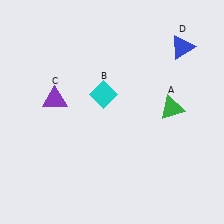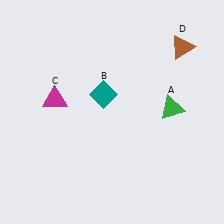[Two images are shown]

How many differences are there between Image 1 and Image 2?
There are 3 differences between the two images.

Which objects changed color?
B changed from cyan to teal. C changed from purple to magenta. D changed from blue to brown.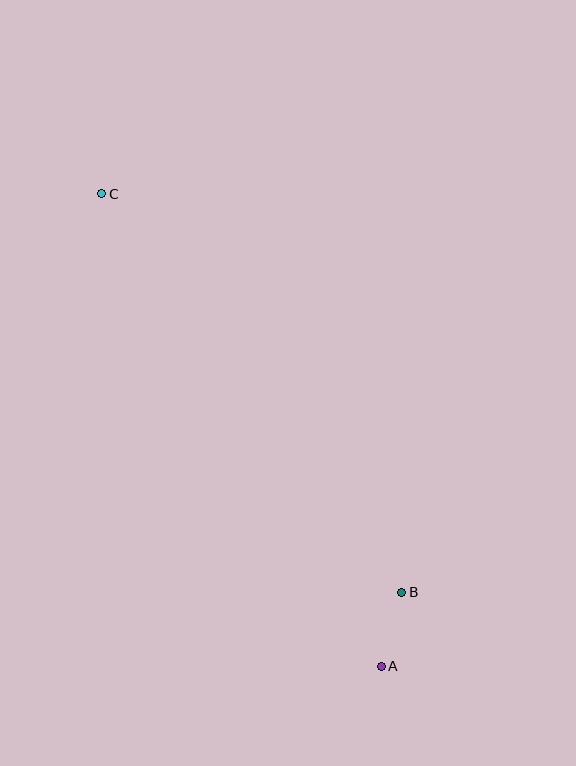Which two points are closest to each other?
Points A and B are closest to each other.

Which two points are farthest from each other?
Points A and C are farthest from each other.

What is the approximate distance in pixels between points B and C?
The distance between B and C is approximately 499 pixels.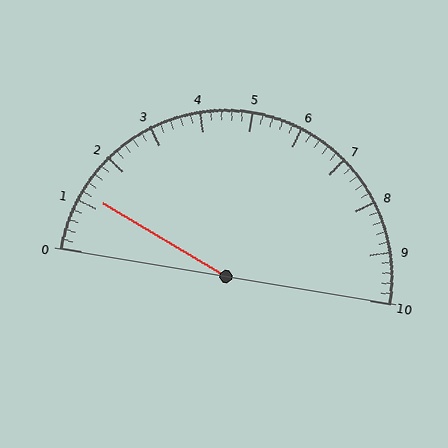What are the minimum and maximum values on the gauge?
The gauge ranges from 0 to 10.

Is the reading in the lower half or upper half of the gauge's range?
The reading is in the lower half of the range (0 to 10).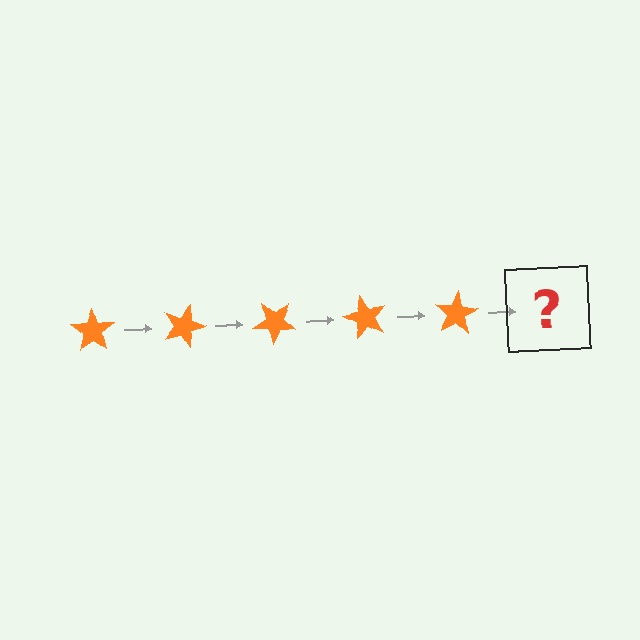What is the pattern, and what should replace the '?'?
The pattern is that the star rotates 20 degrees each step. The '?' should be an orange star rotated 100 degrees.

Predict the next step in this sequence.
The next step is an orange star rotated 100 degrees.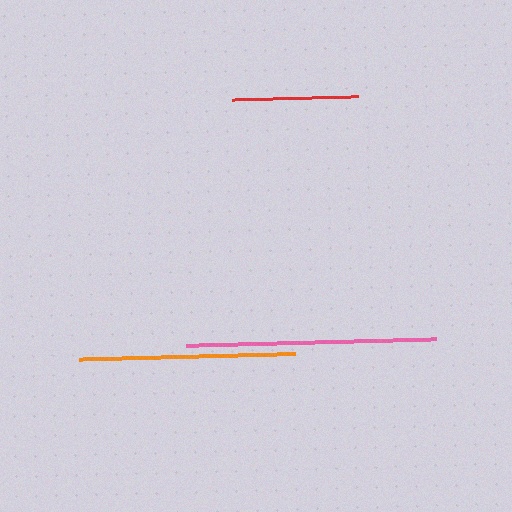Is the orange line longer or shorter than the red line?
The orange line is longer than the red line.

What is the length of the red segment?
The red segment is approximately 127 pixels long.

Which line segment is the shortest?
The red line is the shortest at approximately 127 pixels.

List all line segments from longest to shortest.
From longest to shortest: pink, orange, red.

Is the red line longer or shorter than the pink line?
The pink line is longer than the red line.